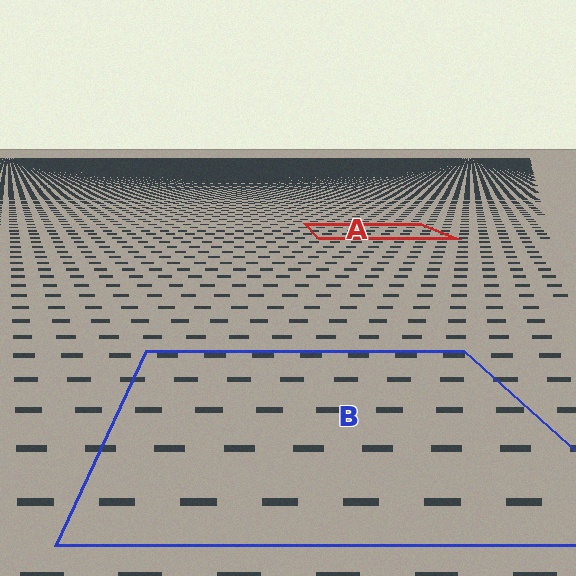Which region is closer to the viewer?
Region B is closer. The texture elements there are larger and more spread out.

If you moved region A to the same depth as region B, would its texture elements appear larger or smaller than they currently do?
They would appear larger. At a closer depth, the same texture elements are projected at a bigger on-screen size.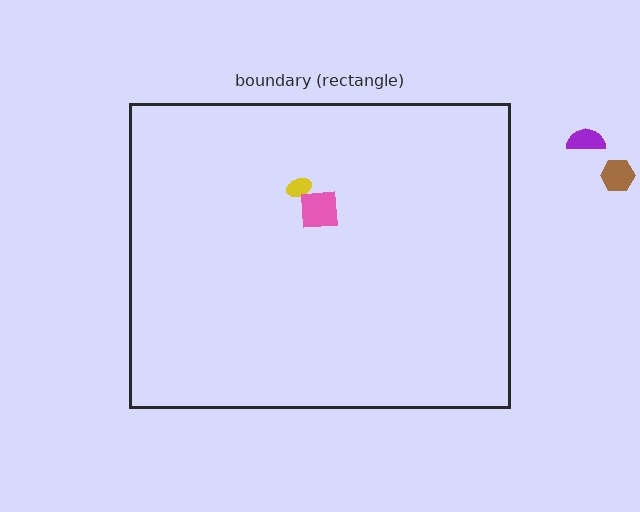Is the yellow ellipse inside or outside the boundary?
Inside.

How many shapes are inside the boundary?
2 inside, 2 outside.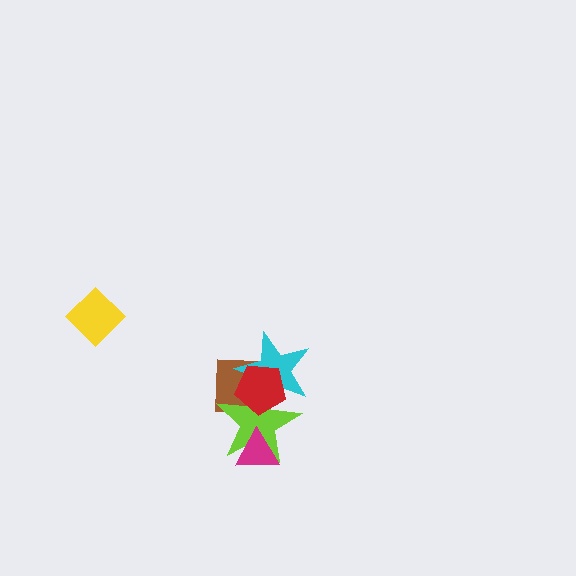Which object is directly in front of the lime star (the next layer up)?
The cyan star is directly in front of the lime star.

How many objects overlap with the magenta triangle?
1 object overlaps with the magenta triangle.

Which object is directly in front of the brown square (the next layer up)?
The lime star is directly in front of the brown square.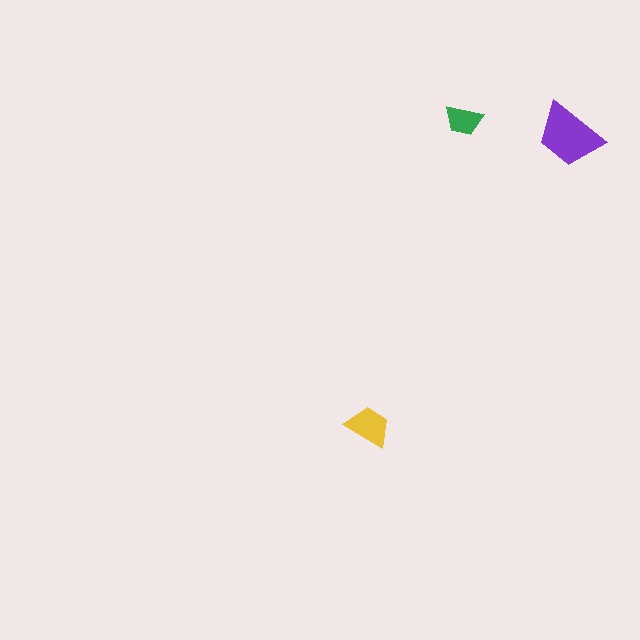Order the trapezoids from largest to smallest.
the purple one, the yellow one, the green one.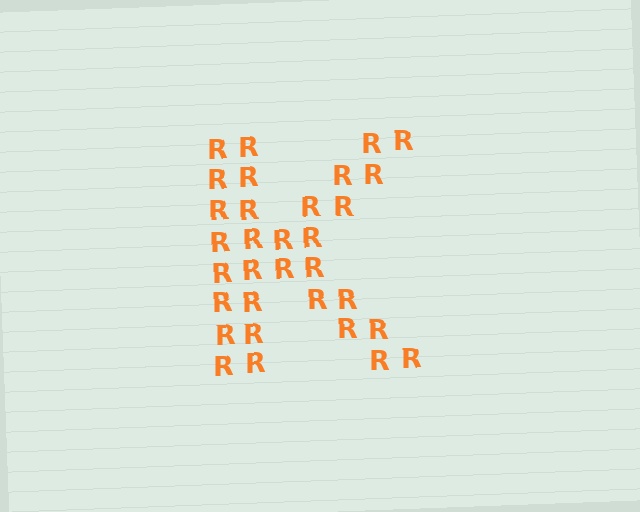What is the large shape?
The large shape is the letter K.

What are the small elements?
The small elements are letter R's.